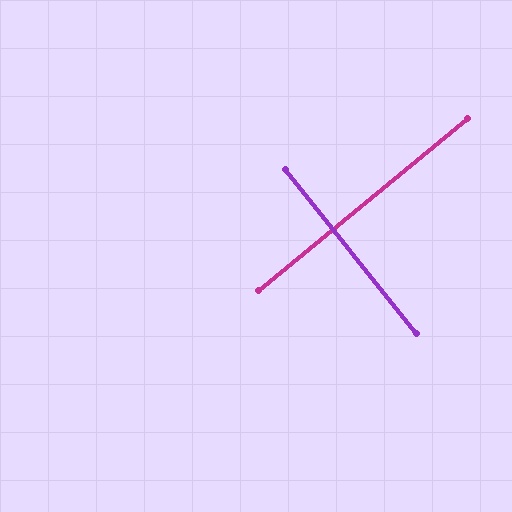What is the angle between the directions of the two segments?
Approximately 89 degrees.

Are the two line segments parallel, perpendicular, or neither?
Perpendicular — they meet at approximately 89°.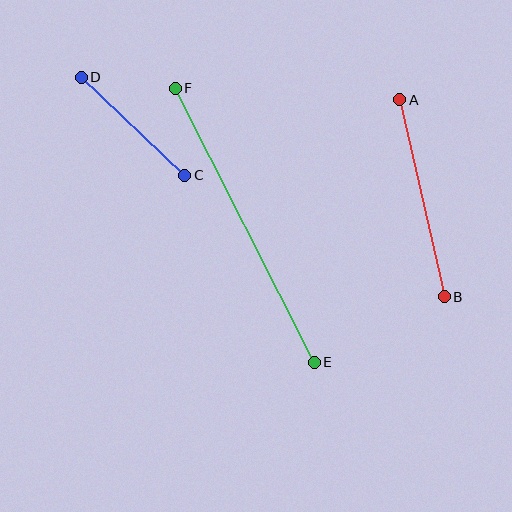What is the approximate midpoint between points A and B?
The midpoint is at approximately (422, 198) pixels.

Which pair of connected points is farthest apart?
Points E and F are farthest apart.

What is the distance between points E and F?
The distance is approximately 307 pixels.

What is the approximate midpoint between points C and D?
The midpoint is at approximately (133, 126) pixels.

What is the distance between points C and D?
The distance is approximately 143 pixels.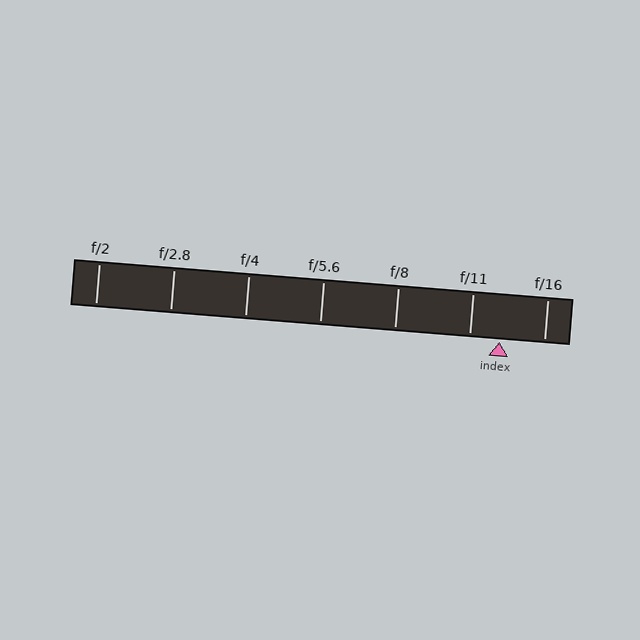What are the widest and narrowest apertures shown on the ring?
The widest aperture shown is f/2 and the narrowest is f/16.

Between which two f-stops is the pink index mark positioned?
The index mark is between f/11 and f/16.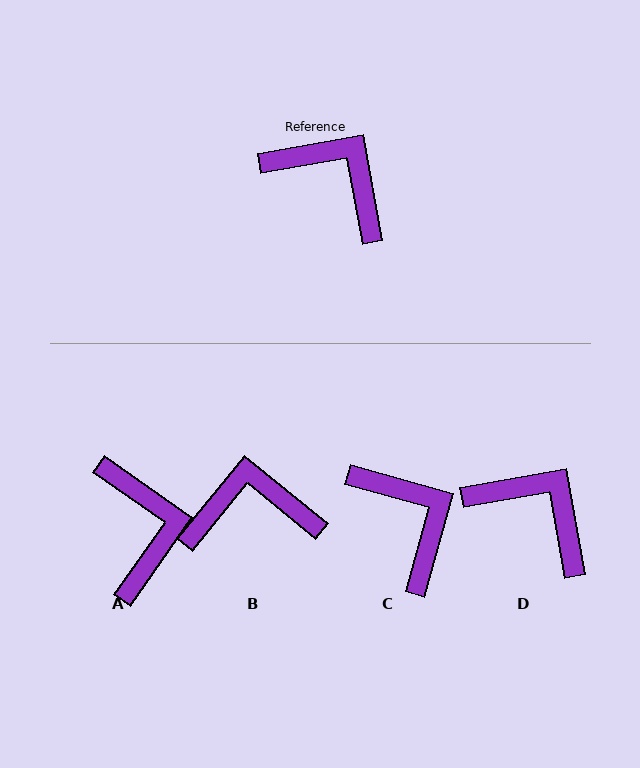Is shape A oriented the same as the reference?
No, it is off by about 45 degrees.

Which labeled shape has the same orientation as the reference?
D.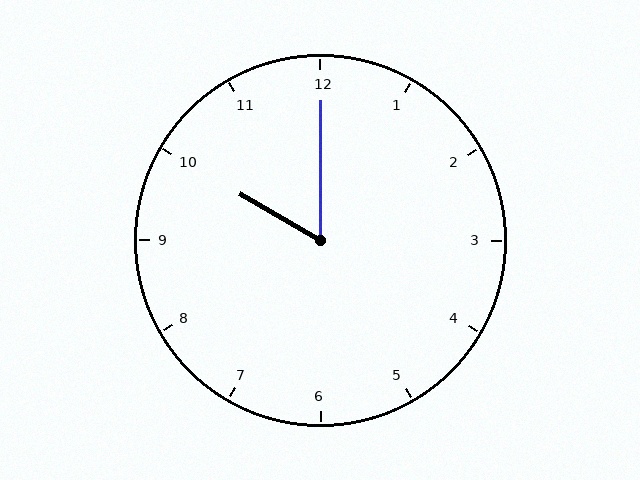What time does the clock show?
10:00.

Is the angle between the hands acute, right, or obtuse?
It is acute.